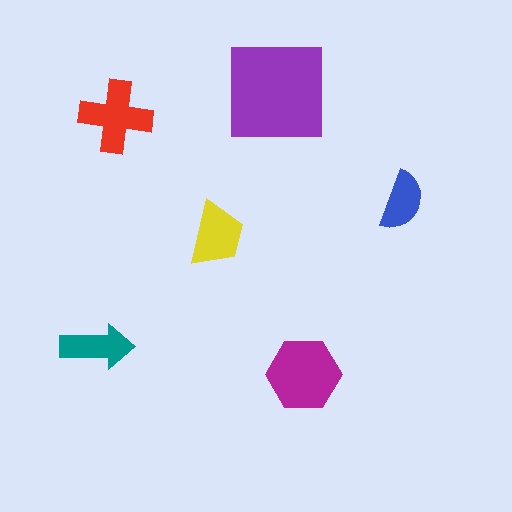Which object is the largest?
The purple square.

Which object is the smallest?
The blue semicircle.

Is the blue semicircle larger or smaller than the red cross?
Smaller.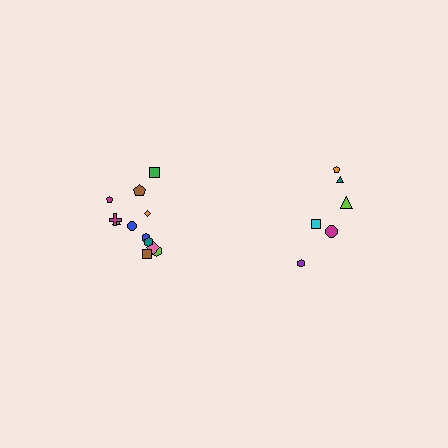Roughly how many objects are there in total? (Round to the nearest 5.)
Roughly 20 objects in total.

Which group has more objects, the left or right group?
The left group.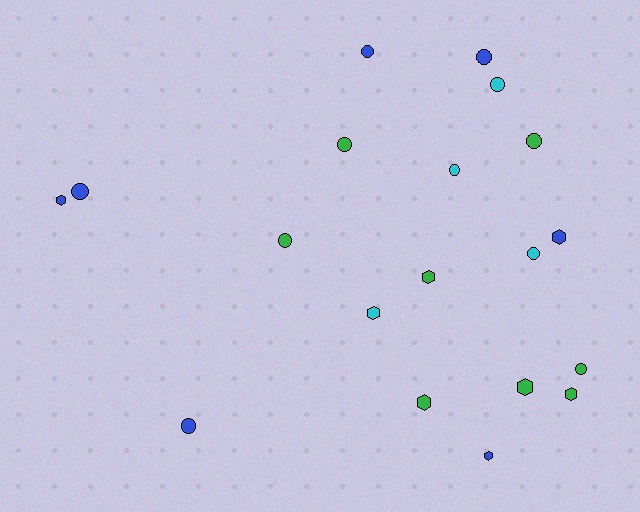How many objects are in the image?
There are 19 objects.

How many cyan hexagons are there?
There is 1 cyan hexagon.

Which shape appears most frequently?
Circle, with 11 objects.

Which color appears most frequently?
Green, with 8 objects.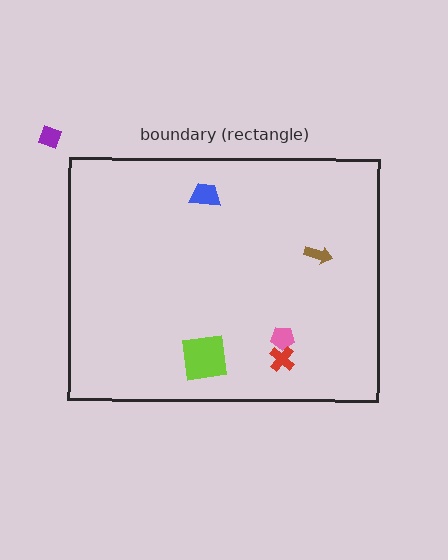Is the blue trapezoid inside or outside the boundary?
Inside.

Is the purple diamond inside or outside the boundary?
Outside.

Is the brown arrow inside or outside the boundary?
Inside.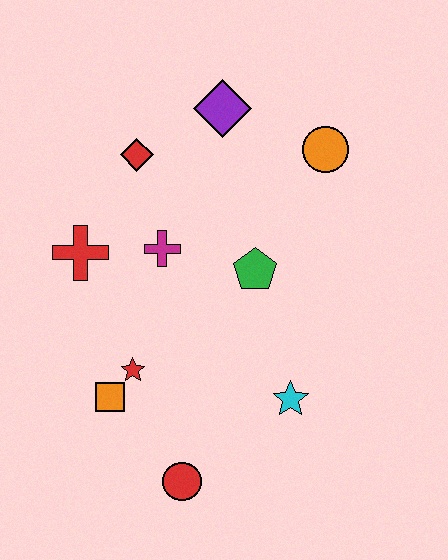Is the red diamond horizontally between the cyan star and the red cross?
Yes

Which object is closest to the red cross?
The magenta cross is closest to the red cross.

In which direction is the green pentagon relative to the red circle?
The green pentagon is above the red circle.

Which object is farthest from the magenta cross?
The red circle is farthest from the magenta cross.